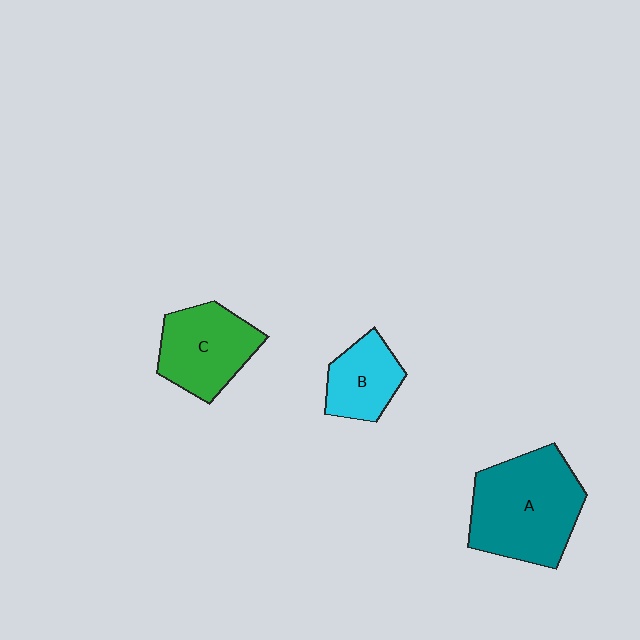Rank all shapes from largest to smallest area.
From largest to smallest: A (teal), C (green), B (cyan).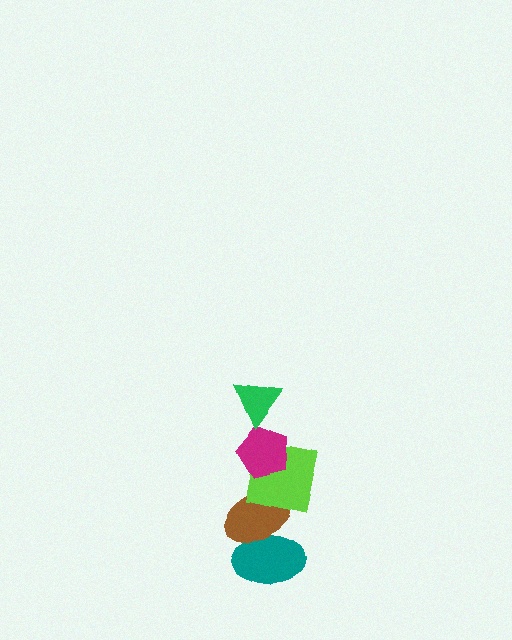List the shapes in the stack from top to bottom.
From top to bottom: the green triangle, the magenta pentagon, the lime square, the brown ellipse, the teal ellipse.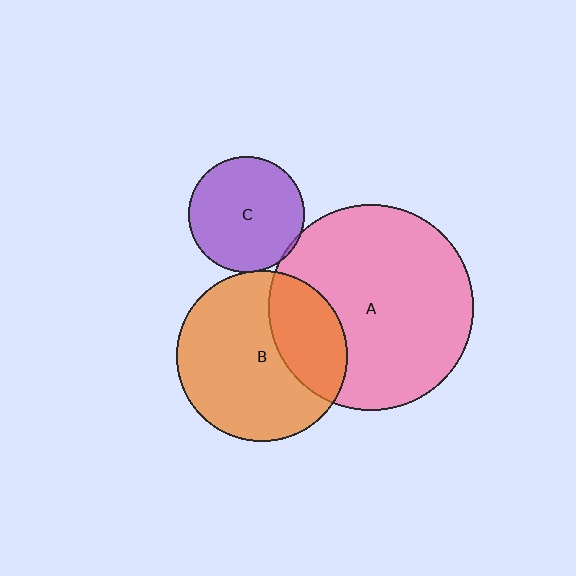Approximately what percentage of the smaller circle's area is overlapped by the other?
Approximately 5%.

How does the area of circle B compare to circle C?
Approximately 2.2 times.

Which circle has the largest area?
Circle A (pink).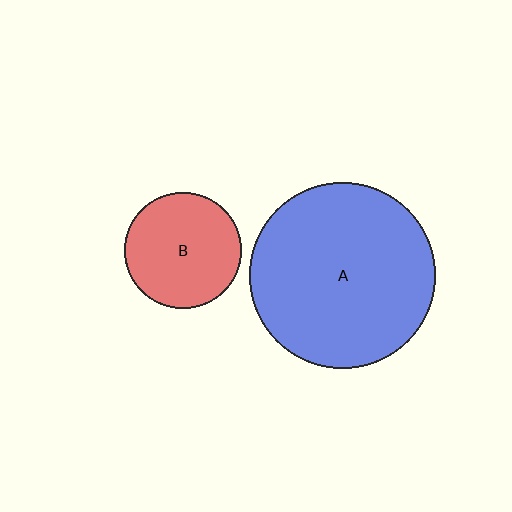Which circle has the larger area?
Circle A (blue).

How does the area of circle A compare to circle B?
Approximately 2.5 times.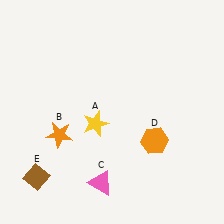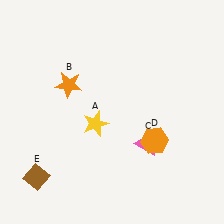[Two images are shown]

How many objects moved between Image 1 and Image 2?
2 objects moved between the two images.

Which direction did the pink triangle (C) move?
The pink triangle (C) moved right.